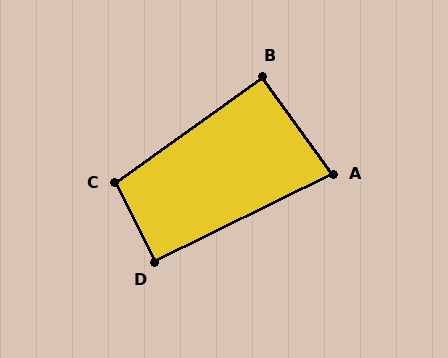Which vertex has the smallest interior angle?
A, at approximately 80 degrees.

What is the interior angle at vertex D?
Approximately 90 degrees (approximately right).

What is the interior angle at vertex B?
Approximately 90 degrees (approximately right).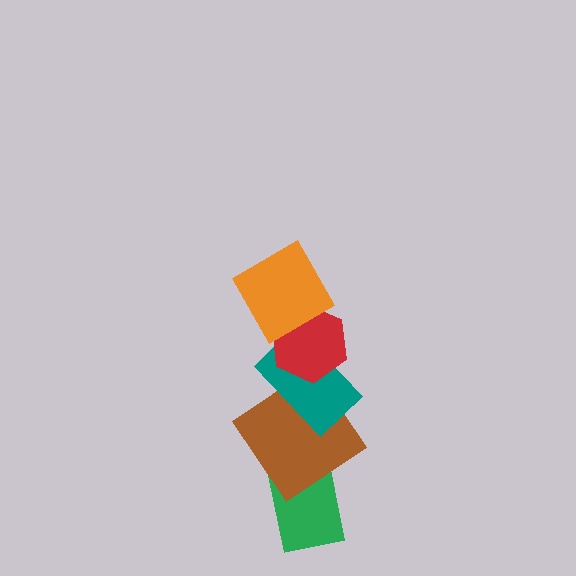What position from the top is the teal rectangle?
The teal rectangle is 3rd from the top.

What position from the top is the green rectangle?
The green rectangle is 5th from the top.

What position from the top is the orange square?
The orange square is 1st from the top.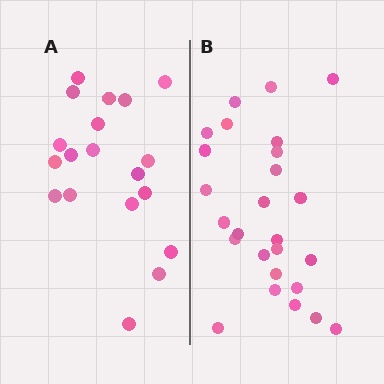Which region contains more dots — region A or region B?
Region B (the right region) has more dots.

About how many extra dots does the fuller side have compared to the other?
Region B has roughly 8 or so more dots than region A.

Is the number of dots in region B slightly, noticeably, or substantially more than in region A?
Region B has noticeably more, but not dramatically so. The ratio is roughly 1.4 to 1.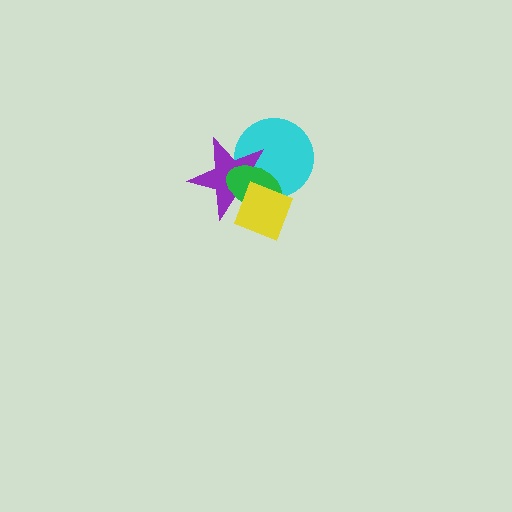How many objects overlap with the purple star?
3 objects overlap with the purple star.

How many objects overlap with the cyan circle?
3 objects overlap with the cyan circle.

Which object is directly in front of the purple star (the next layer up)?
The green ellipse is directly in front of the purple star.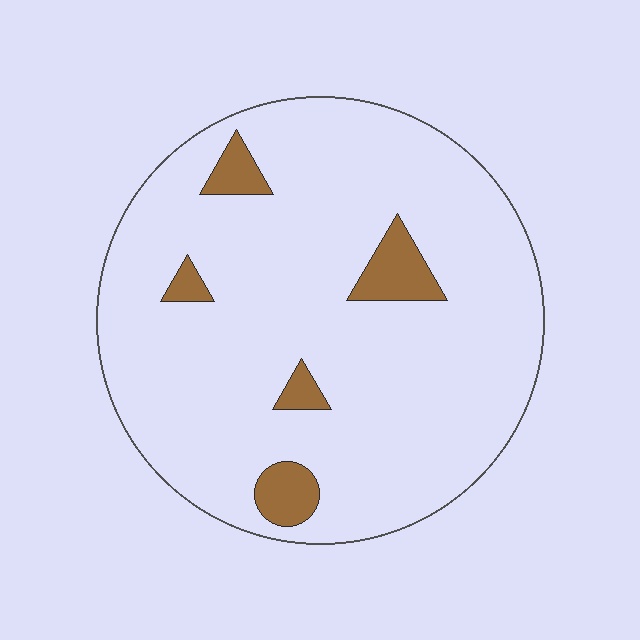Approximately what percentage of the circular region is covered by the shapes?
Approximately 10%.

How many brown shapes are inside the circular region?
5.